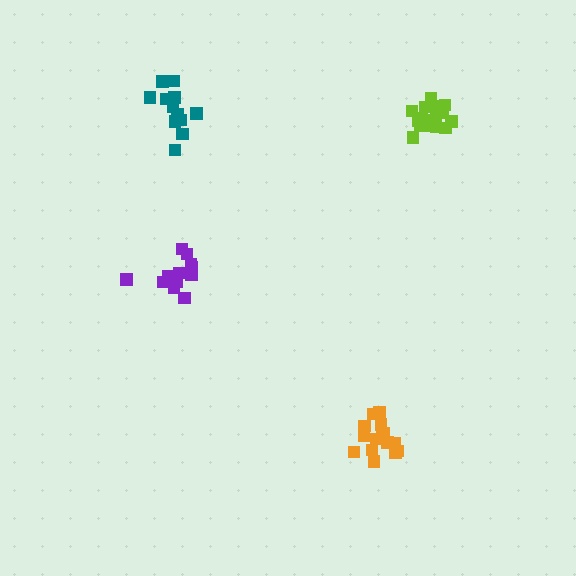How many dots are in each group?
Group 1: 17 dots, Group 2: 14 dots, Group 3: 15 dots, Group 4: 12 dots (58 total).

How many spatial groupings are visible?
There are 4 spatial groupings.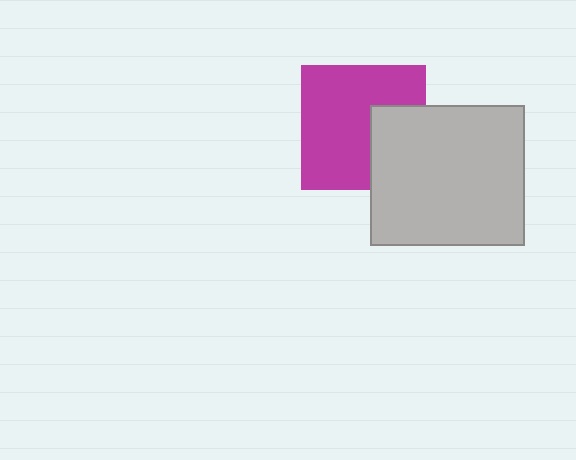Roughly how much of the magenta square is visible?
Most of it is visible (roughly 69%).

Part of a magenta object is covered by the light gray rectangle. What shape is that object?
It is a square.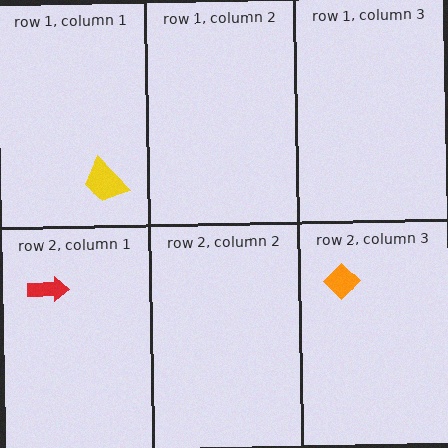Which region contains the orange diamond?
The row 2, column 3 region.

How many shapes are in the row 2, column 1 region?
1.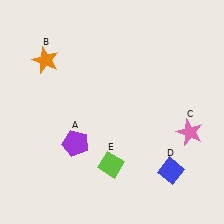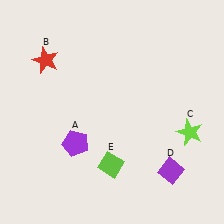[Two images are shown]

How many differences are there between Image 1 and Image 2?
There are 3 differences between the two images.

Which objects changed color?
B changed from orange to red. C changed from pink to lime. D changed from blue to purple.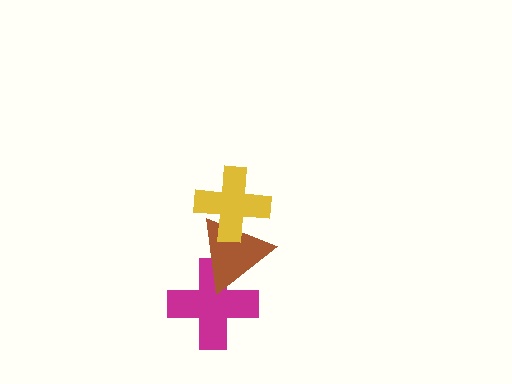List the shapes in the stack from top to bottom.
From top to bottom: the yellow cross, the brown triangle, the magenta cross.